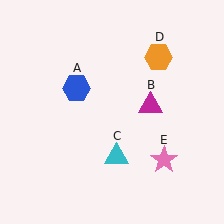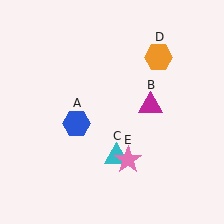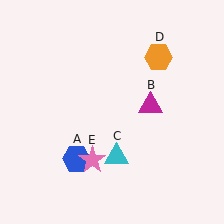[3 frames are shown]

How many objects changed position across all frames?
2 objects changed position: blue hexagon (object A), pink star (object E).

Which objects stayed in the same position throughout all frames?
Magenta triangle (object B) and cyan triangle (object C) and orange hexagon (object D) remained stationary.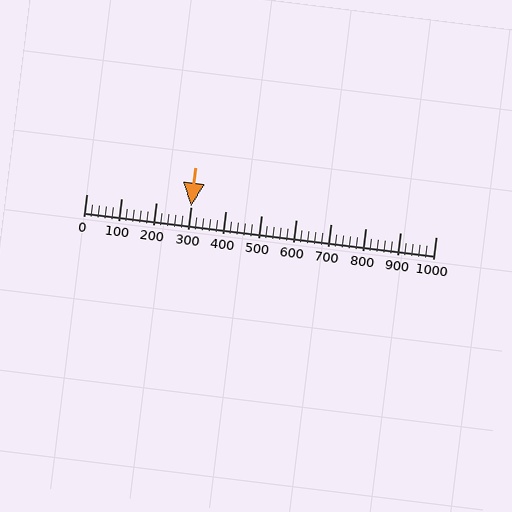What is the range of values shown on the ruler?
The ruler shows values from 0 to 1000.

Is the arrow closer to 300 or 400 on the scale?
The arrow is closer to 300.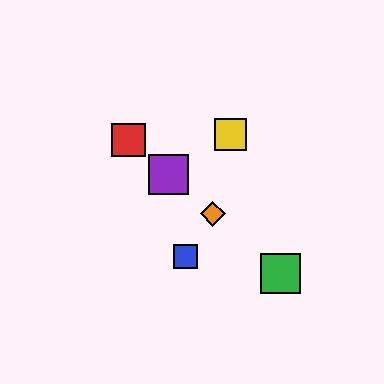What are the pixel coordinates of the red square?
The red square is at (129, 140).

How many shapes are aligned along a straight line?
4 shapes (the red square, the green square, the purple square, the orange diamond) are aligned along a straight line.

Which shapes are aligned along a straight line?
The red square, the green square, the purple square, the orange diamond are aligned along a straight line.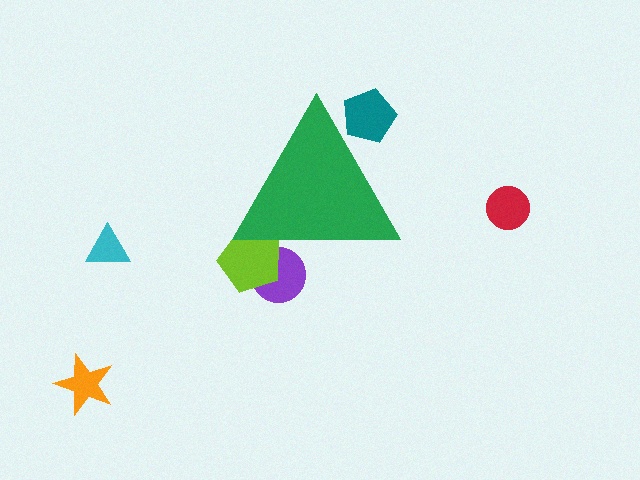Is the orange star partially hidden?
No, the orange star is fully visible.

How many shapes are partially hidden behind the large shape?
3 shapes are partially hidden.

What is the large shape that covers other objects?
A green triangle.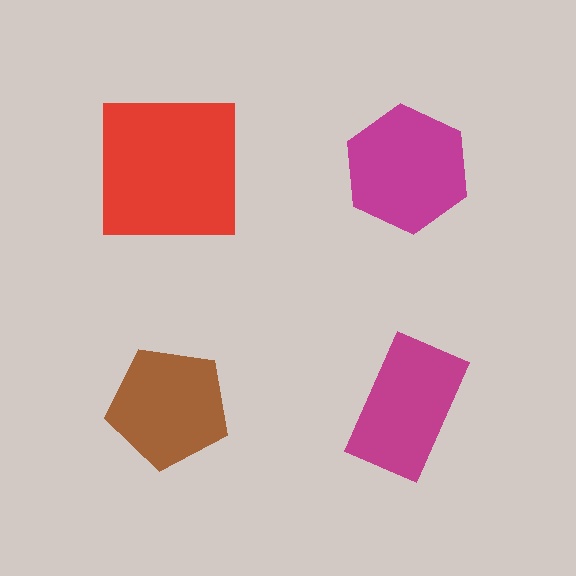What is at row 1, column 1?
A red square.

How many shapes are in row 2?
2 shapes.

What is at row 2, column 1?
A brown pentagon.